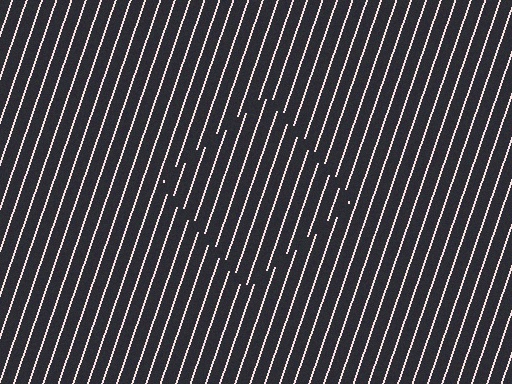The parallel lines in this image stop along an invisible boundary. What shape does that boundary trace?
An illusory square. The interior of the shape contains the same grating, shifted by half a period — the contour is defined by the phase discontinuity where line-ends from the inner and outer gratings abut.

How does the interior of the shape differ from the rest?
The interior of the shape contains the same grating, shifted by half a period — the contour is defined by the phase discontinuity where line-ends from the inner and outer gratings abut.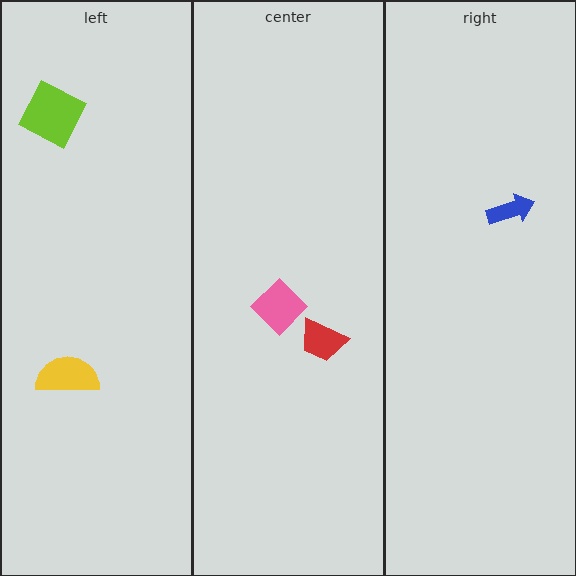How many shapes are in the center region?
2.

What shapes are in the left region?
The lime square, the yellow semicircle.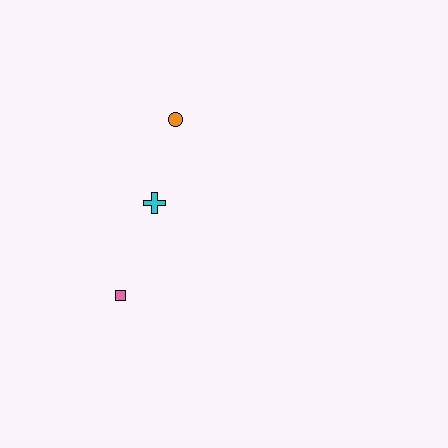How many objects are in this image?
There are 3 objects.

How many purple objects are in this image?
There are no purple objects.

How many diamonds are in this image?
There are no diamonds.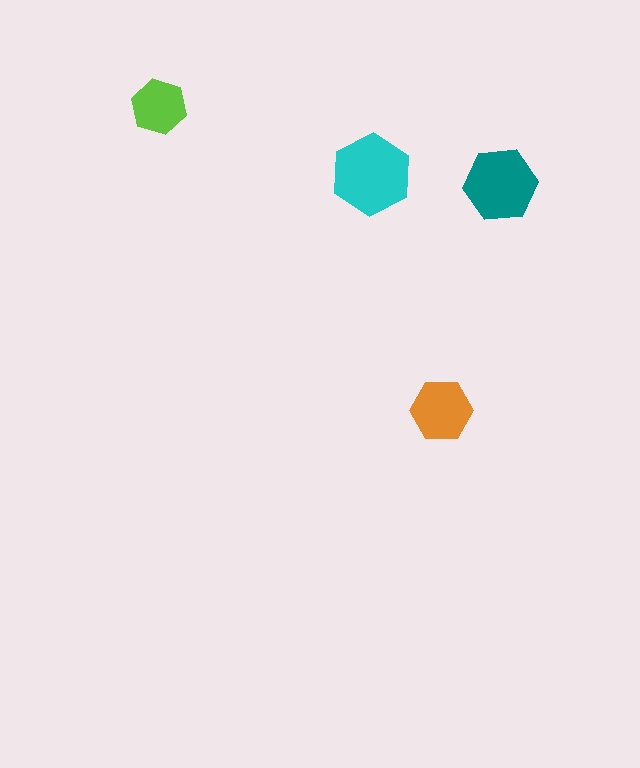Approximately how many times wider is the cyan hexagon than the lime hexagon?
About 1.5 times wider.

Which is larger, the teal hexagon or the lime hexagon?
The teal one.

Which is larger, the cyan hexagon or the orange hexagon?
The cyan one.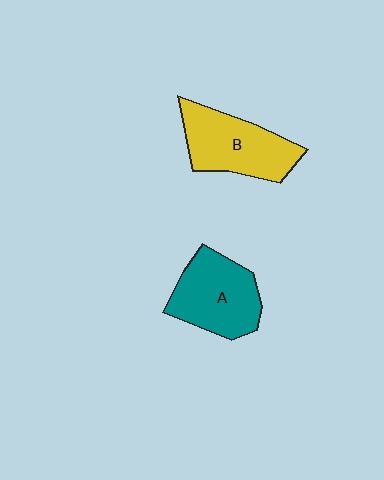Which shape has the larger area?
Shape B (yellow).